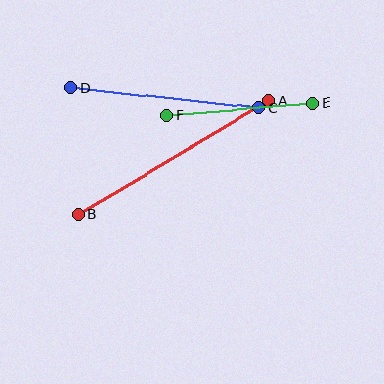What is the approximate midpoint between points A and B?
The midpoint is at approximately (174, 158) pixels.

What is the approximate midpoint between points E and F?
The midpoint is at approximately (240, 109) pixels.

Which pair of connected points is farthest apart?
Points A and B are farthest apart.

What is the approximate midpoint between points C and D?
The midpoint is at approximately (165, 98) pixels.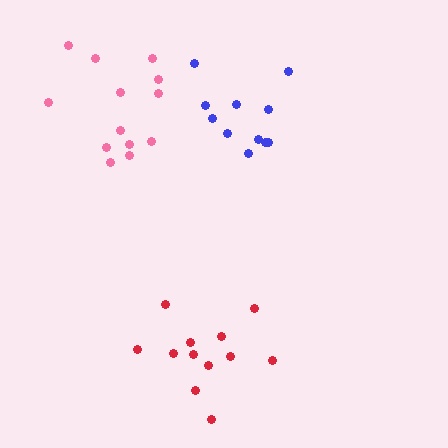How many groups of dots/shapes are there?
There are 3 groups.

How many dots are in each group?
Group 1: 11 dots, Group 2: 13 dots, Group 3: 12 dots (36 total).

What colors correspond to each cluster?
The clusters are colored: blue, pink, red.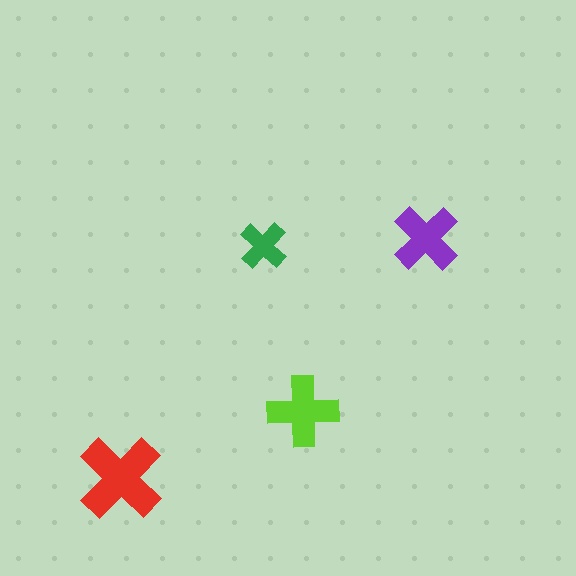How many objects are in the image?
There are 4 objects in the image.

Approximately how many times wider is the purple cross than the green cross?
About 1.5 times wider.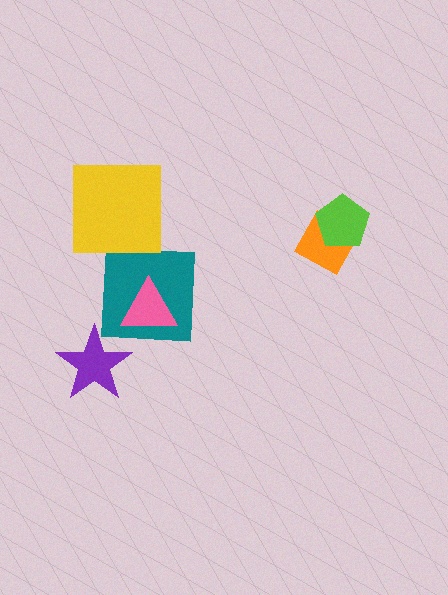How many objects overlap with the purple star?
0 objects overlap with the purple star.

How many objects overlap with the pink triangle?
1 object overlaps with the pink triangle.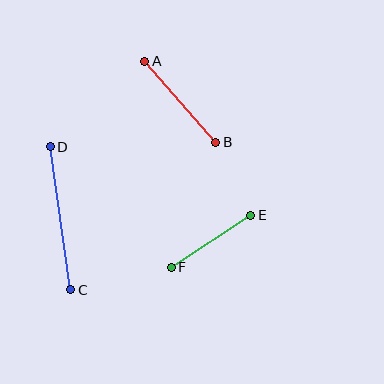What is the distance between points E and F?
The distance is approximately 95 pixels.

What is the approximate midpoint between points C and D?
The midpoint is at approximately (61, 218) pixels.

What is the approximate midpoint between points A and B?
The midpoint is at approximately (180, 102) pixels.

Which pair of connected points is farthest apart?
Points C and D are farthest apart.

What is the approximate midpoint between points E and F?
The midpoint is at approximately (211, 241) pixels.